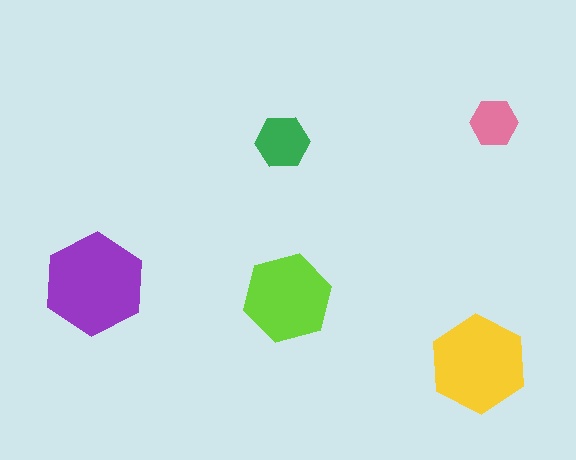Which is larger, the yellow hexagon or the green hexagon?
The yellow one.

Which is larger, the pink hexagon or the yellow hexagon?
The yellow one.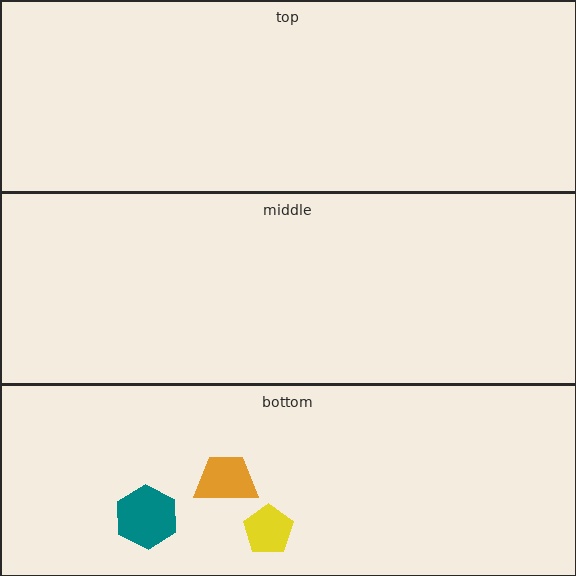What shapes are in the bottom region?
The teal hexagon, the yellow pentagon, the orange trapezoid.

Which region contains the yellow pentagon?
The bottom region.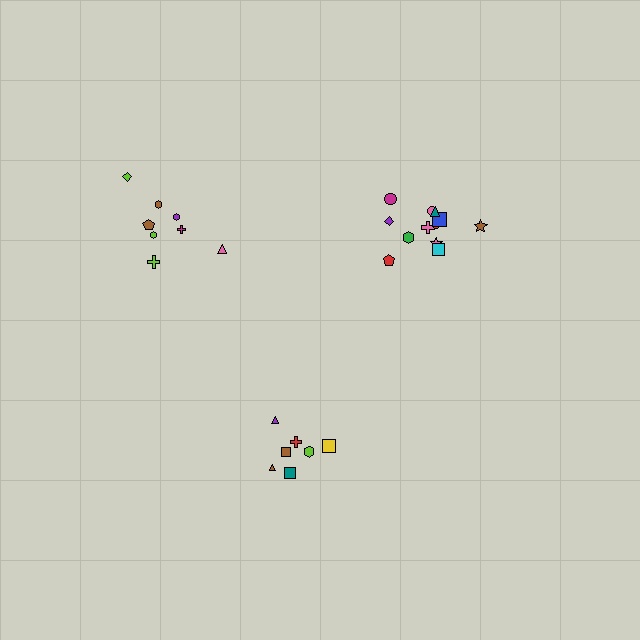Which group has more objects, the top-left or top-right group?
The top-right group.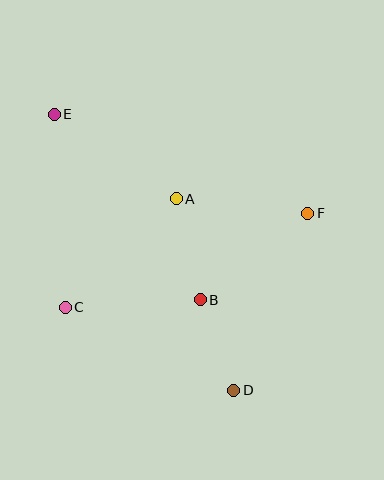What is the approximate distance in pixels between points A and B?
The distance between A and B is approximately 104 pixels.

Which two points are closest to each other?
Points B and D are closest to each other.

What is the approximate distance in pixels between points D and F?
The distance between D and F is approximately 192 pixels.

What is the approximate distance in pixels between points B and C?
The distance between B and C is approximately 135 pixels.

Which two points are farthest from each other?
Points D and E are farthest from each other.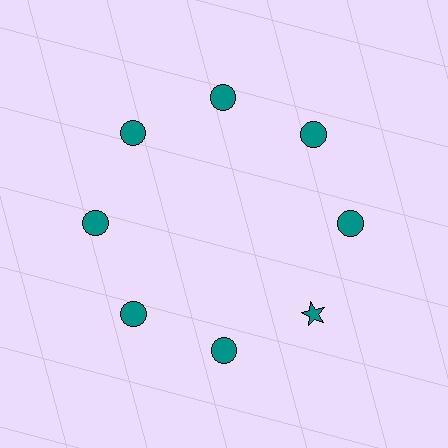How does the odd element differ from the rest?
It has a different shape: star instead of circle.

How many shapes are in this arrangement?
There are 8 shapes arranged in a ring pattern.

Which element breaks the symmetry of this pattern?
The teal star at roughly the 4 o'clock position breaks the symmetry. All other shapes are teal circles.